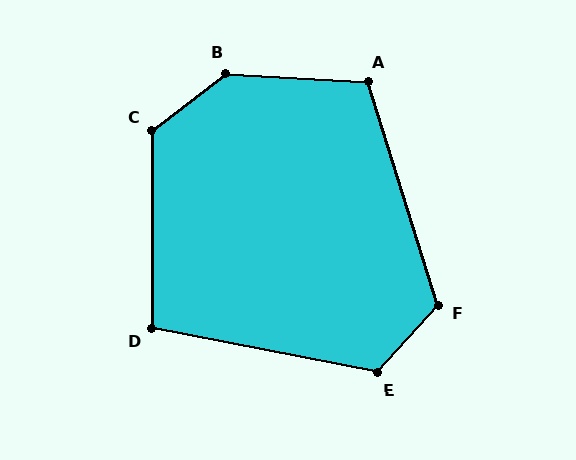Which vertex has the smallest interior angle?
D, at approximately 101 degrees.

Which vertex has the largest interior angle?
B, at approximately 139 degrees.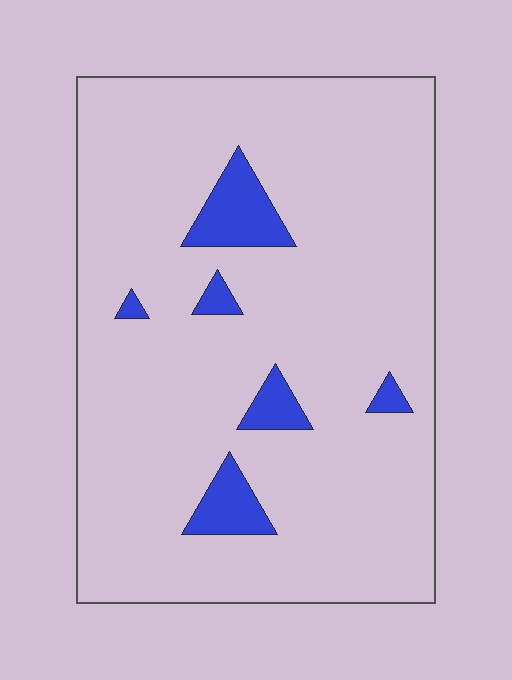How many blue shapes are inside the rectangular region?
6.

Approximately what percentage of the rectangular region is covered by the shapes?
Approximately 10%.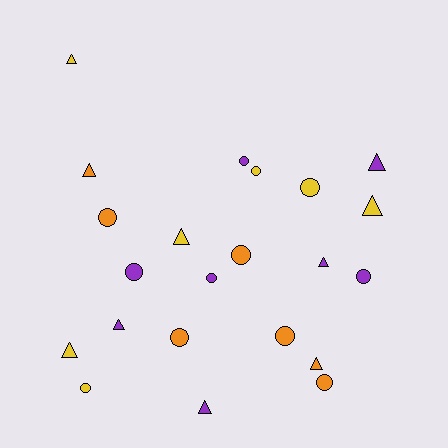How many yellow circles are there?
There are 3 yellow circles.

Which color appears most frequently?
Purple, with 8 objects.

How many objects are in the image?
There are 22 objects.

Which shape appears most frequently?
Circle, with 12 objects.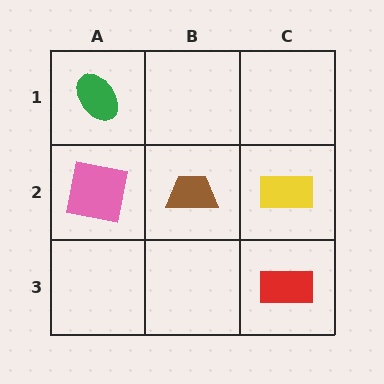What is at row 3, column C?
A red rectangle.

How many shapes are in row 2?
3 shapes.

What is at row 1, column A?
A green ellipse.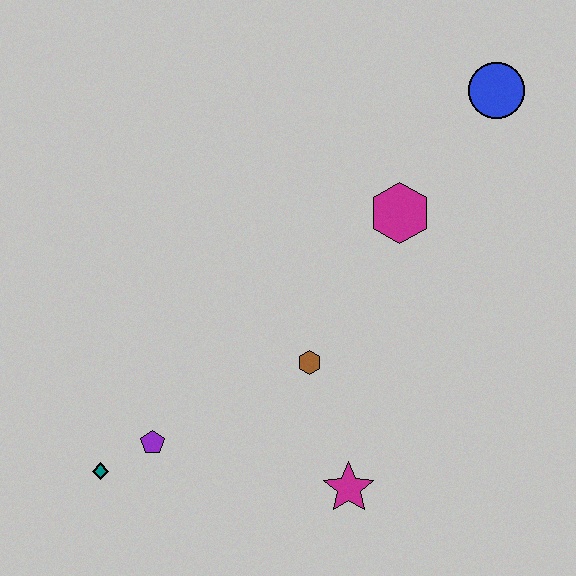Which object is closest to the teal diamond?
The purple pentagon is closest to the teal diamond.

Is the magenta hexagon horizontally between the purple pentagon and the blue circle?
Yes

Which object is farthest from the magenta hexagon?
The teal diamond is farthest from the magenta hexagon.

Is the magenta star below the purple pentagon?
Yes